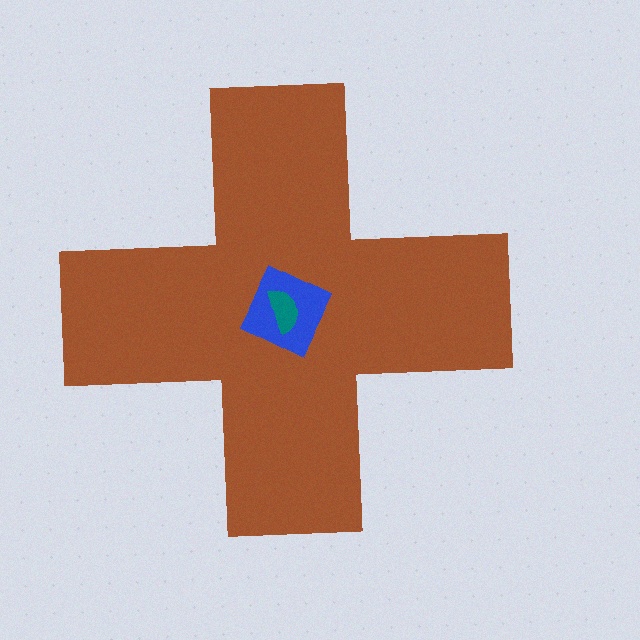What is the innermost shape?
The teal semicircle.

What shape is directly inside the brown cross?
The blue diamond.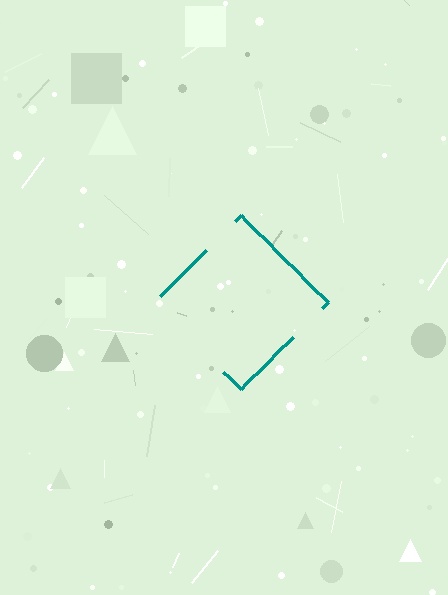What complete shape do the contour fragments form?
The contour fragments form a diamond.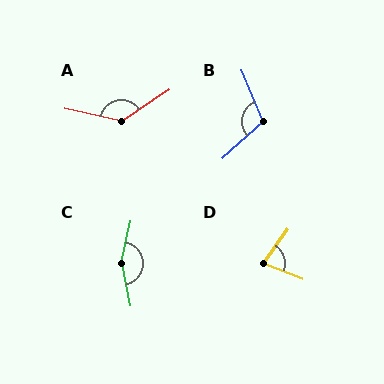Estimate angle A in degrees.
Approximately 134 degrees.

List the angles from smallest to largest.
D (76°), B (109°), A (134°), C (156°).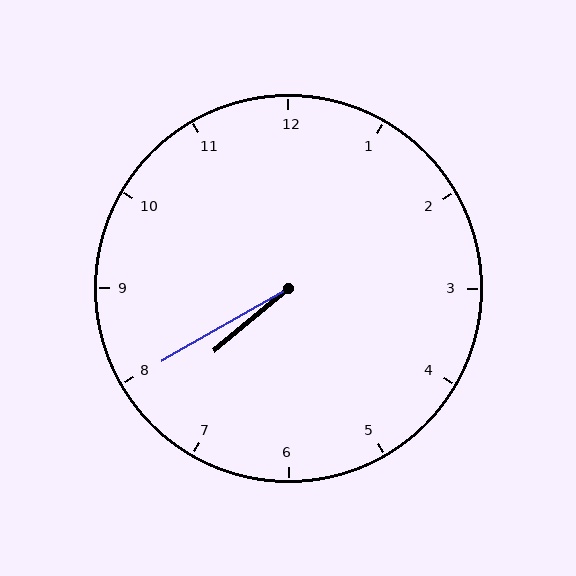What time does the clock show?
7:40.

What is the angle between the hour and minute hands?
Approximately 10 degrees.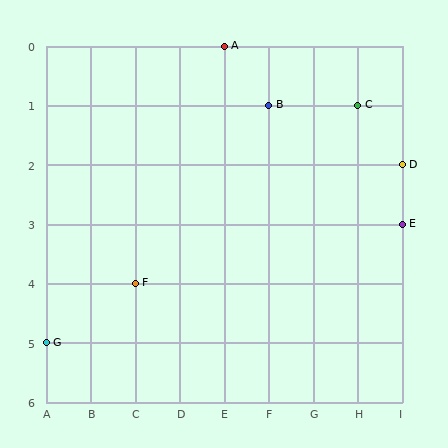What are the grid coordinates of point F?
Point F is at grid coordinates (C, 4).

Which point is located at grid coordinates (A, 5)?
Point G is at (A, 5).